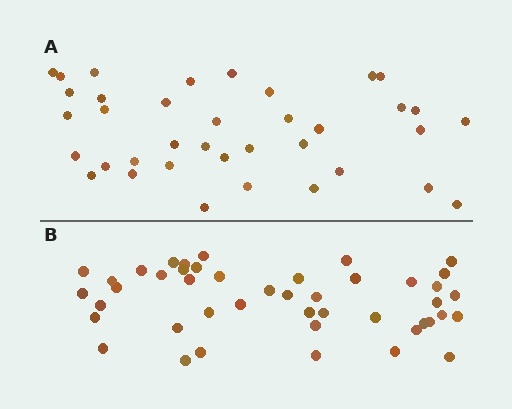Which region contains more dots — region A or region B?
Region B (the bottom region) has more dots.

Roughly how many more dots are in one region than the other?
Region B has roughly 8 or so more dots than region A.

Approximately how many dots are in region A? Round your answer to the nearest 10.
About 40 dots. (The exact count is 37, which rounds to 40.)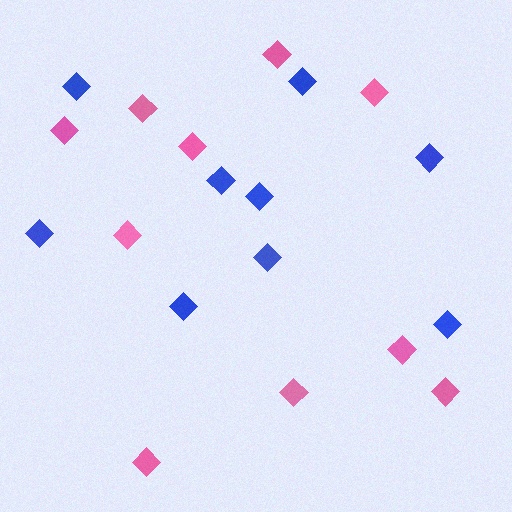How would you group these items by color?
There are 2 groups: one group of blue diamonds (9) and one group of pink diamonds (10).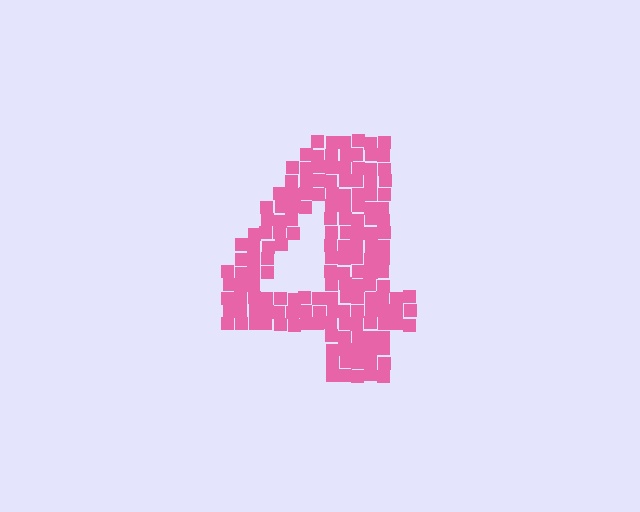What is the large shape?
The large shape is the digit 4.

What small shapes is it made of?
It is made of small squares.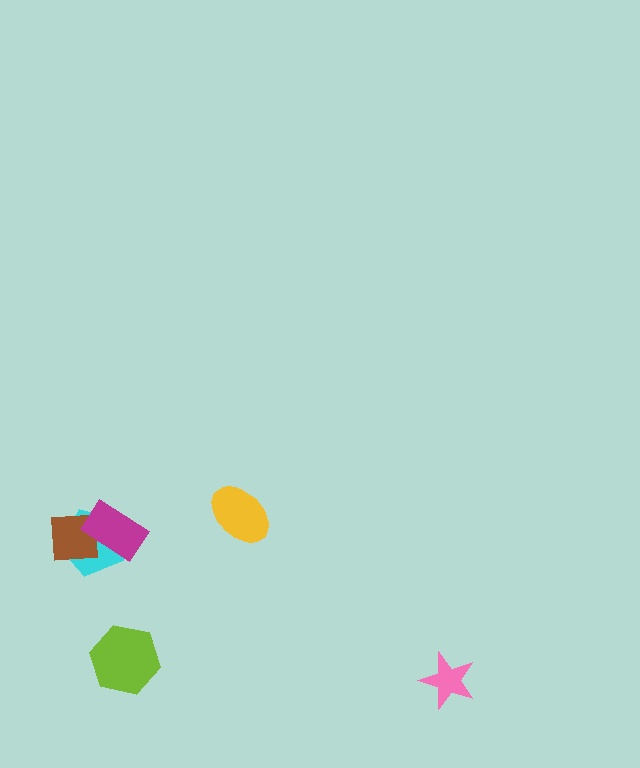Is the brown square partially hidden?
Yes, it is partially covered by another shape.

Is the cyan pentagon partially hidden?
Yes, it is partially covered by another shape.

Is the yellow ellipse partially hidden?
No, no other shape covers it.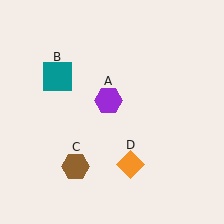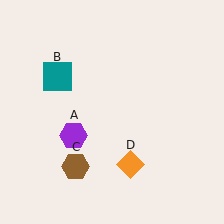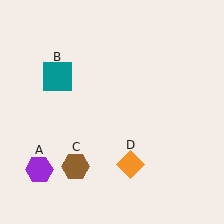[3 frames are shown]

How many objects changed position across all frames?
1 object changed position: purple hexagon (object A).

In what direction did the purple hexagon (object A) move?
The purple hexagon (object A) moved down and to the left.